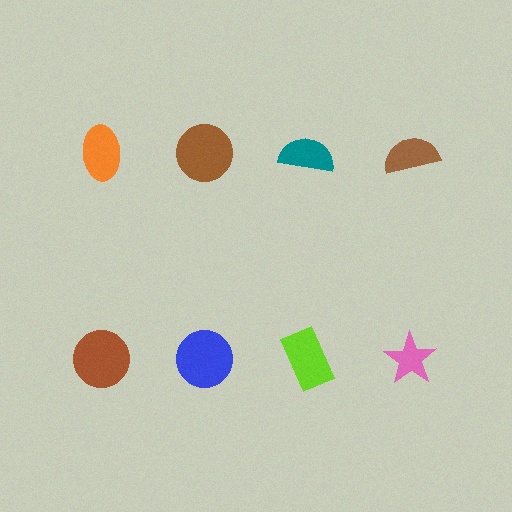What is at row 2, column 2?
A blue circle.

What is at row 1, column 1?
An orange ellipse.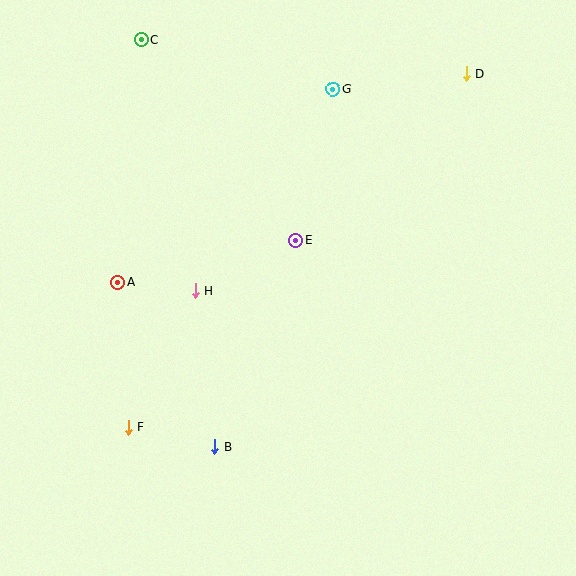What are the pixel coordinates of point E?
Point E is at (295, 240).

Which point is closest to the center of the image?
Point E at (295, 240) is closest to the center.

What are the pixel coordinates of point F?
Point F is at (128, 427).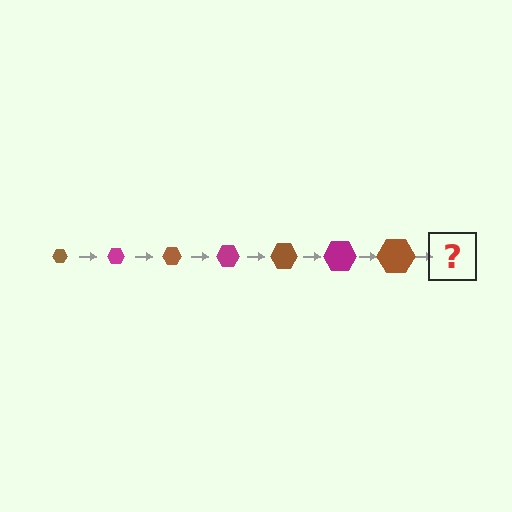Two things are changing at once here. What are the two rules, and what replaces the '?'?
The two rules are that the hexagon grows larger each step and the color cycles through brown and magenta. The '?' should be a magenta hexagon, larger than the previous one.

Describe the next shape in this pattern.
It should be a magenta hexagon, larger than the previous one.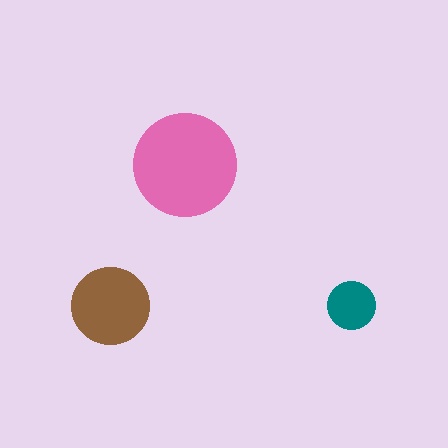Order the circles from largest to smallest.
the pink one, the brown one, the teal one.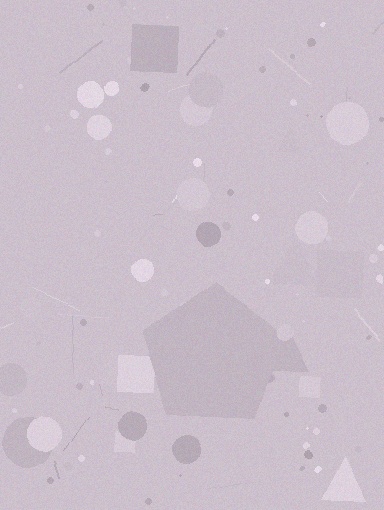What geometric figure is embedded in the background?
A pentagon is embedded in the background.